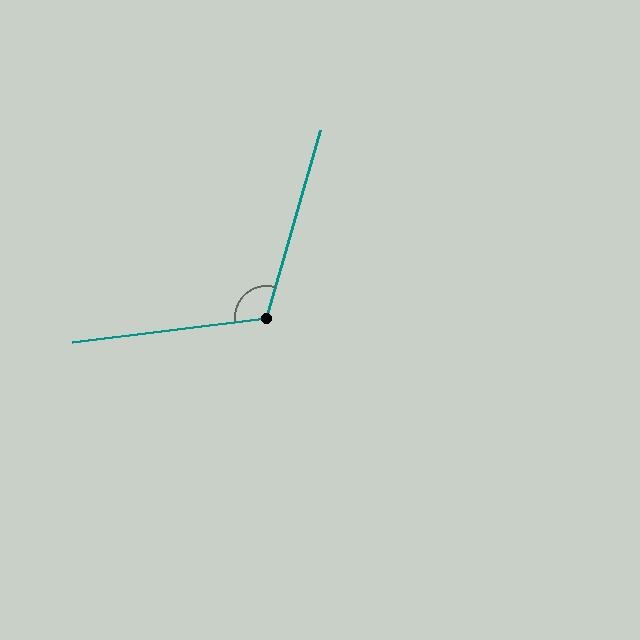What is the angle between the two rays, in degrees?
Approximately 113 degrees.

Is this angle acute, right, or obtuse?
It is obtuse.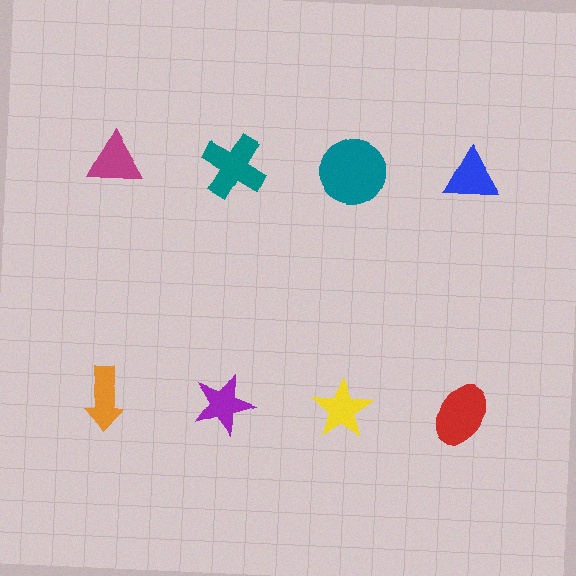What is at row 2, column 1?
An orange arrow.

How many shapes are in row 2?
4 shapes.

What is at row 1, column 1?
A magenta triangle.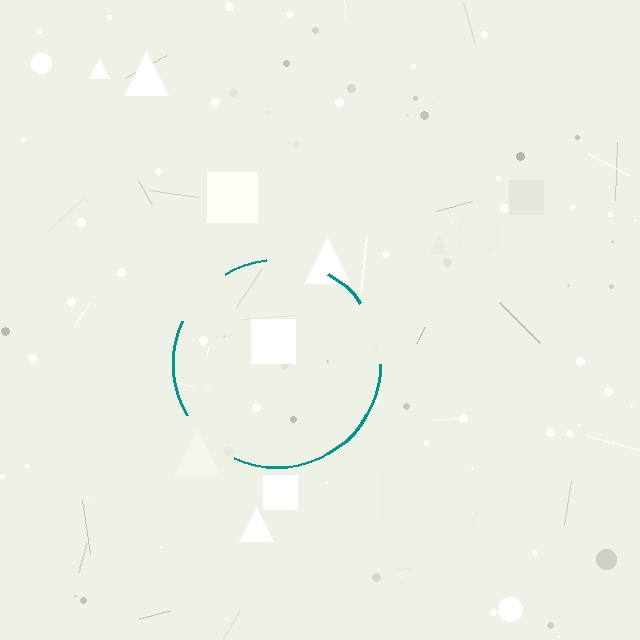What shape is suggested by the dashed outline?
The dashed outline suggests a circle.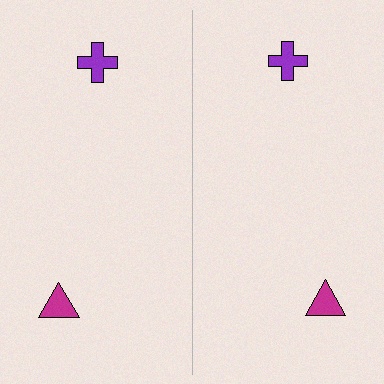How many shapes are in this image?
There are 4 shapes in this image.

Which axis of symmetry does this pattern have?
The pattern has a vertical axis of symmetry running through the center of the image.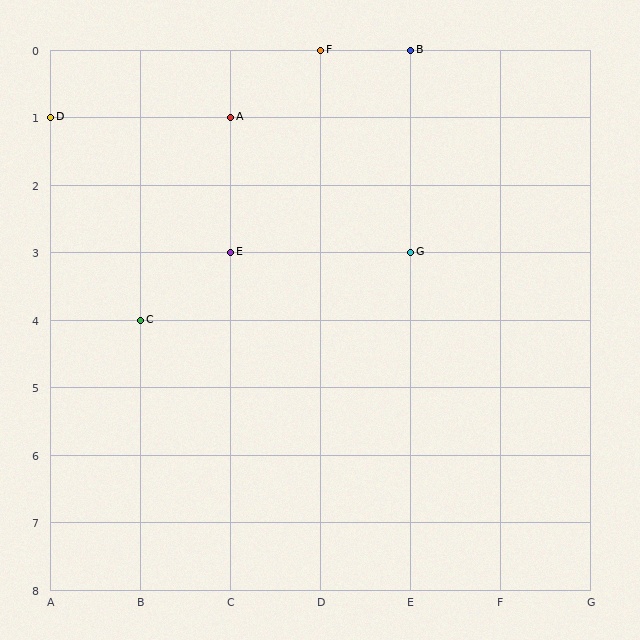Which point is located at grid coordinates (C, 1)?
Point A is at (C, 1).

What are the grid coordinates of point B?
Point B is at grid coordinates (E, 0).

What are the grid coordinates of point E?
Point E is at grid coordinates (C, 3).